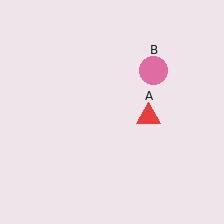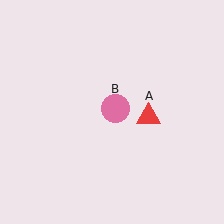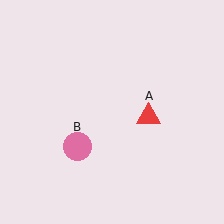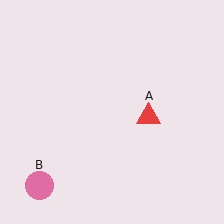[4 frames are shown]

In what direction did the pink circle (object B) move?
The pink circle (object B) moved down and to the left.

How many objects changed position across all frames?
1 object changed position: pink circle (object B).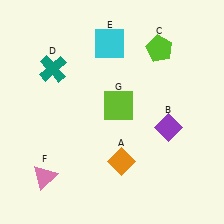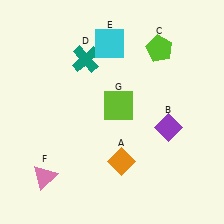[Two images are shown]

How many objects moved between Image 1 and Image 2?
1 object moved between the two images.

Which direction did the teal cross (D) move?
The teal cross (D) moved right.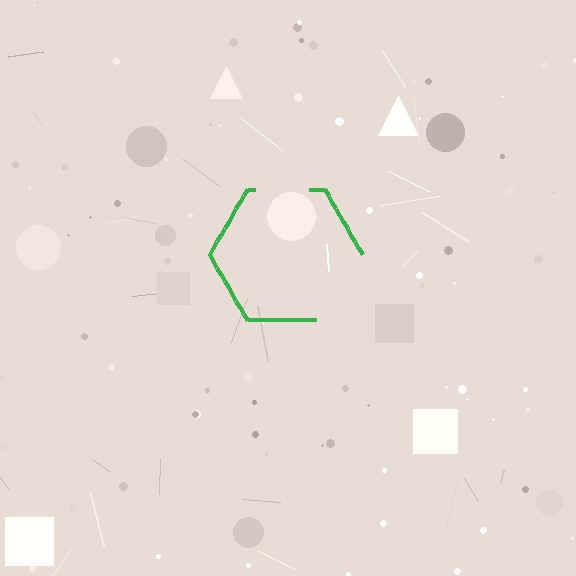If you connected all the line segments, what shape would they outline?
They would outline a hexagon.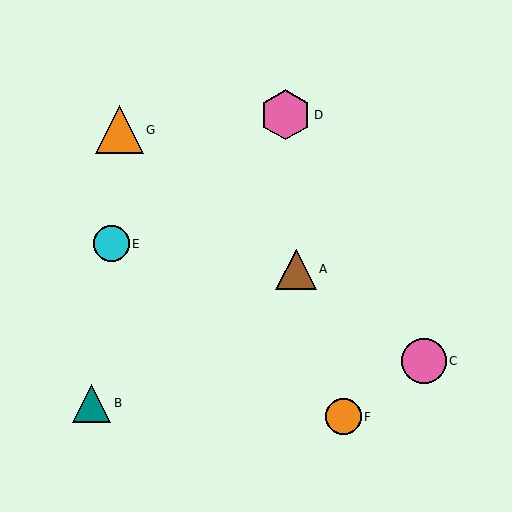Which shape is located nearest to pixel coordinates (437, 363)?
The pink circle (labeled C) at (424, 361) is nearest to that location.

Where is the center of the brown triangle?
The center of the brown triangle is at (296, 269).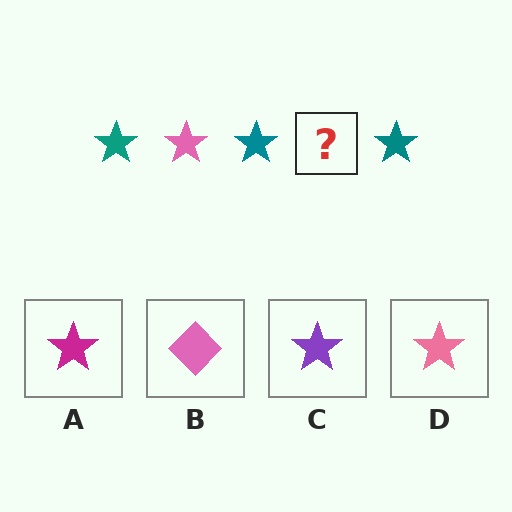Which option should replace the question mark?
Option D.